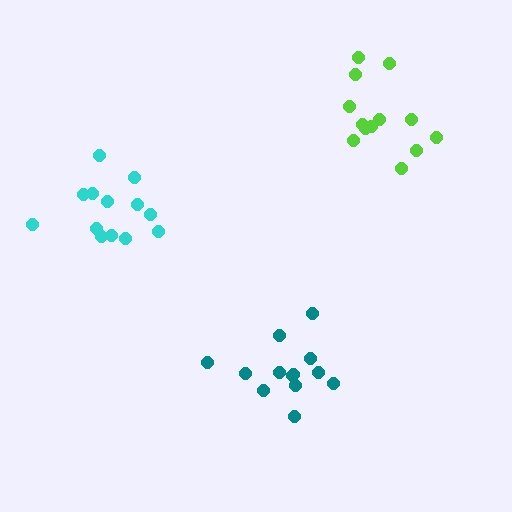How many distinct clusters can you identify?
There are 3 distinct clusters.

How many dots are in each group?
Group 1: 13 dots, Group 2: 13 dots, Group 3: 13 dots (39 total).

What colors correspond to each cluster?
The clusters are colored: teal, cyan, lime.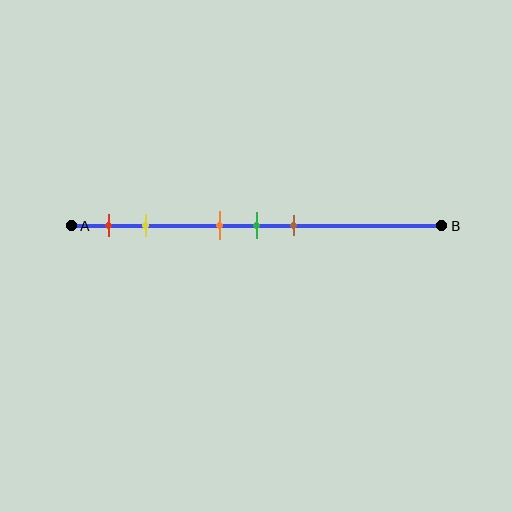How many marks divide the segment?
There are 5 marks dividing the segment.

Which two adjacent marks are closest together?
The orange and green marks are the closest adjacent pair.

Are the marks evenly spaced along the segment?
No, the marks are not evenly spaced.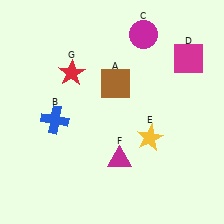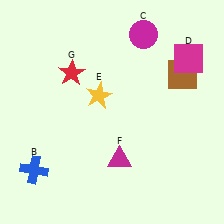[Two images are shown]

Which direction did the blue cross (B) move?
The blue cross (B) moved down.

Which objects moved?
The objects that moved are: the brown square (A), the blue cross (B), the yellow star (E).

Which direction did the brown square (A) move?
The brown square (A) moved right.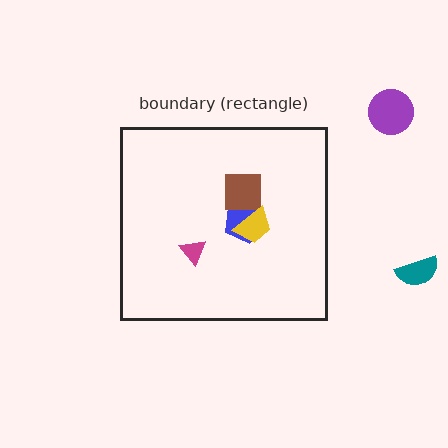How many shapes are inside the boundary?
4 inside, 2 outside.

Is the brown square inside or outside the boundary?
Inside.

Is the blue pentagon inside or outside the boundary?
Inside.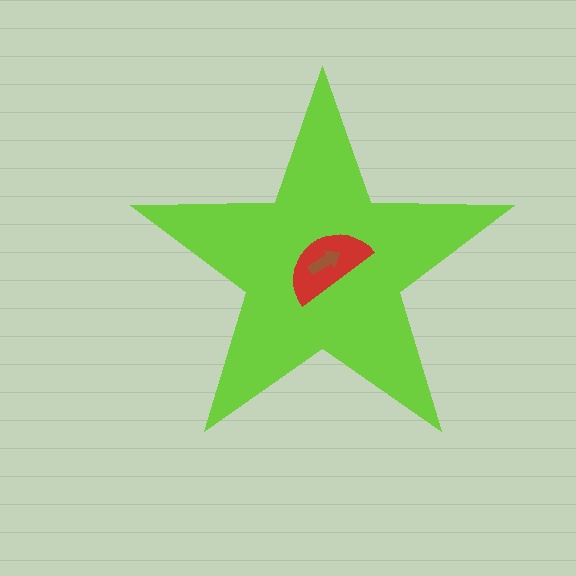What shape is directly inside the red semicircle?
The brown arrow.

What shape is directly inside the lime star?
The red semicircle.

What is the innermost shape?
The brown arrow.